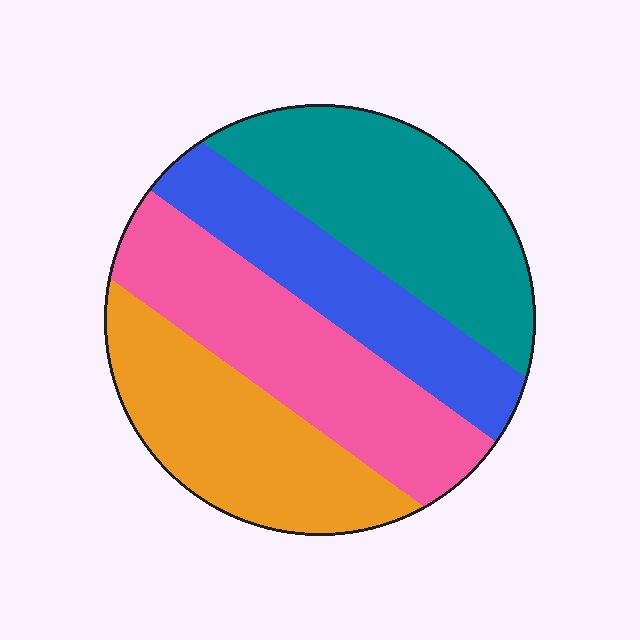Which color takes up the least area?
Blue, at roughly 20%.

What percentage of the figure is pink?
Pink takes up between a quarter and a half of the figure.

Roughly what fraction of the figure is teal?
Teal takes up about one quarter (1/4) of the figure.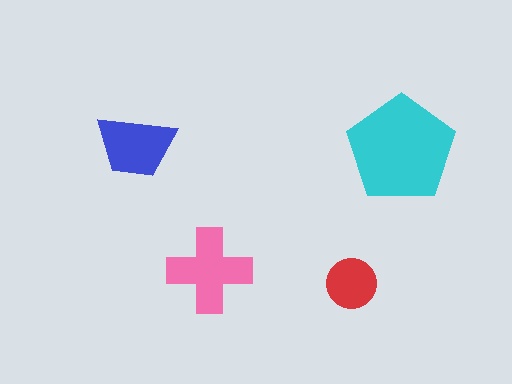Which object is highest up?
The blue trapezoid is topmost.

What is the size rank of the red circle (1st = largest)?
4th.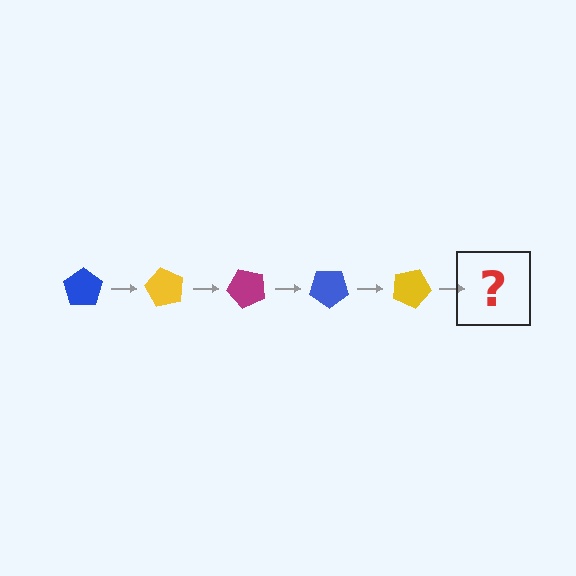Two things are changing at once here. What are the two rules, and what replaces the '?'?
The two rules are that it rotates 60 degrees each step and the color cycles through blue, yellow, and magenta. The '?' should be a magenta pentagon, rotated 300 degrees from the start.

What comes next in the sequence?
The next element should be a magenta pentagon, rotated 300 degrees from the start.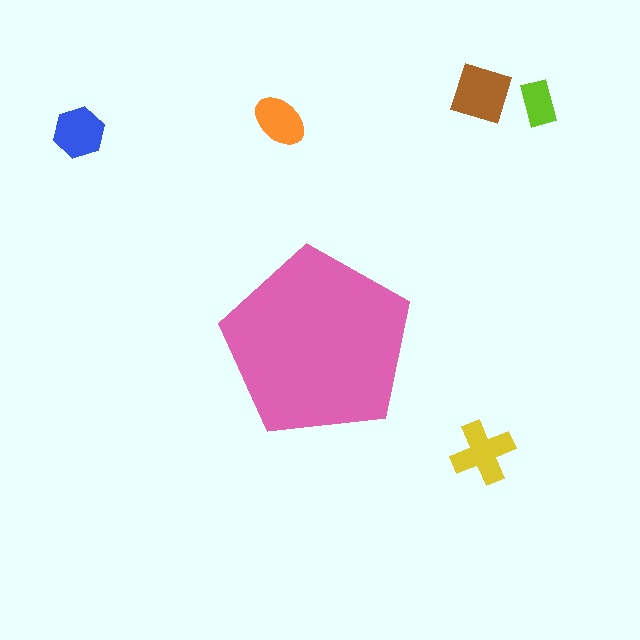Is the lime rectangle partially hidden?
No, the lime rectangle is fully visible.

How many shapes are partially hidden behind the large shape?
0 shapes are partially hidden.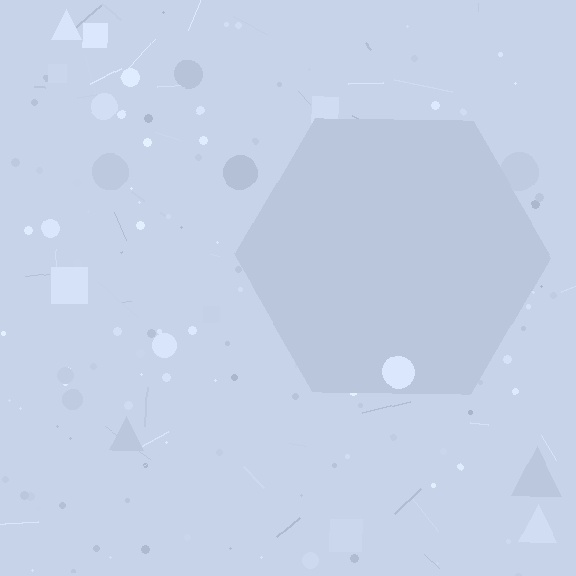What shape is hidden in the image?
A hexagon is hidden in the image.